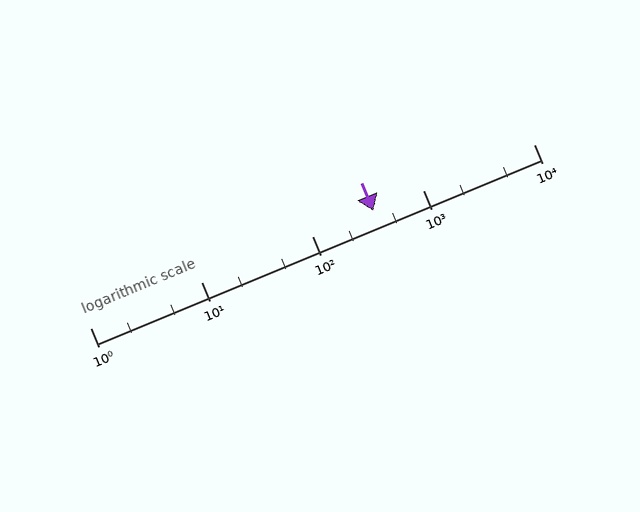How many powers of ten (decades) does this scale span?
The scale spans 4 decades, from 1 to 10000.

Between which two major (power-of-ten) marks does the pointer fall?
The pointer is between 100 and 1000.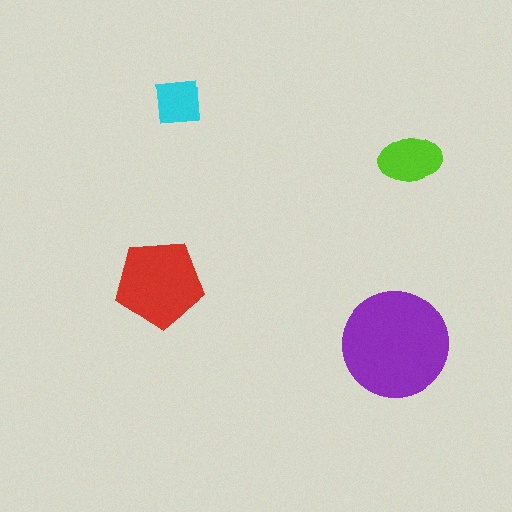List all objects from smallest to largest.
The cyan square, the lime ellipse, the red pentagon, the purple circle.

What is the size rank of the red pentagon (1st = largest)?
2nd.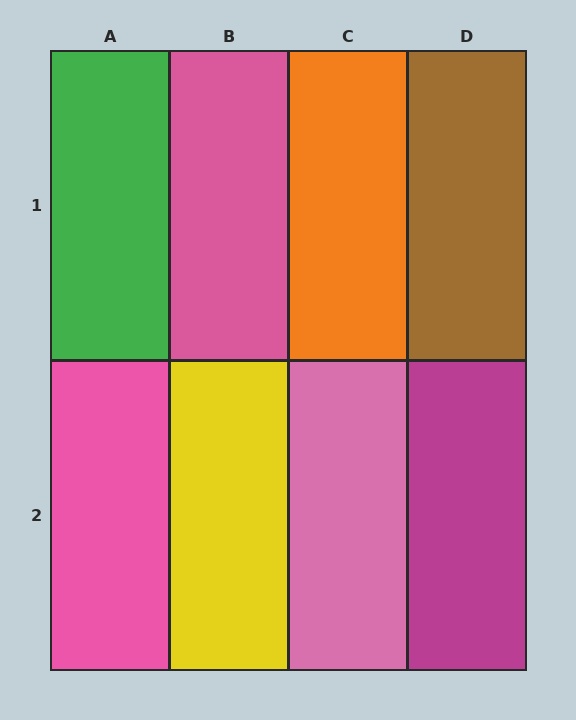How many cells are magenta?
1 cell is magenta.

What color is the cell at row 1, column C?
Orange.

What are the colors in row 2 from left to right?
Pink, yellow, pink, magenta.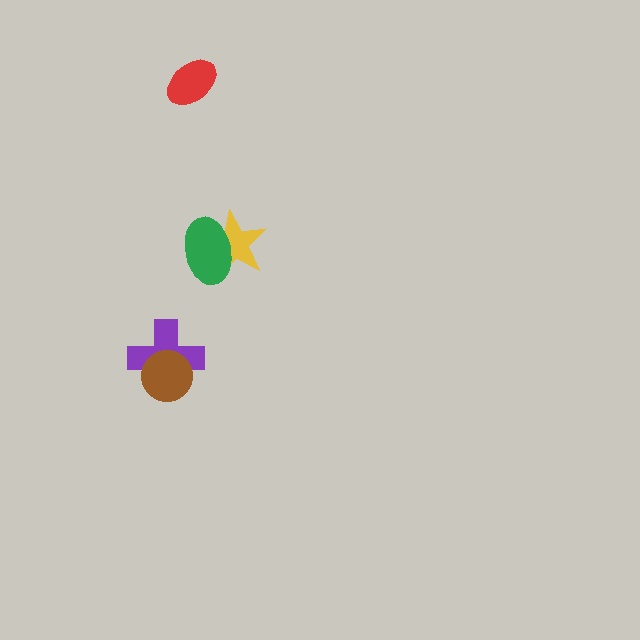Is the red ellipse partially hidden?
No, no other shape covers it.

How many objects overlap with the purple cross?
1 object overlaps with the purple cross.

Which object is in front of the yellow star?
The green ellipse is in front of the yellow star.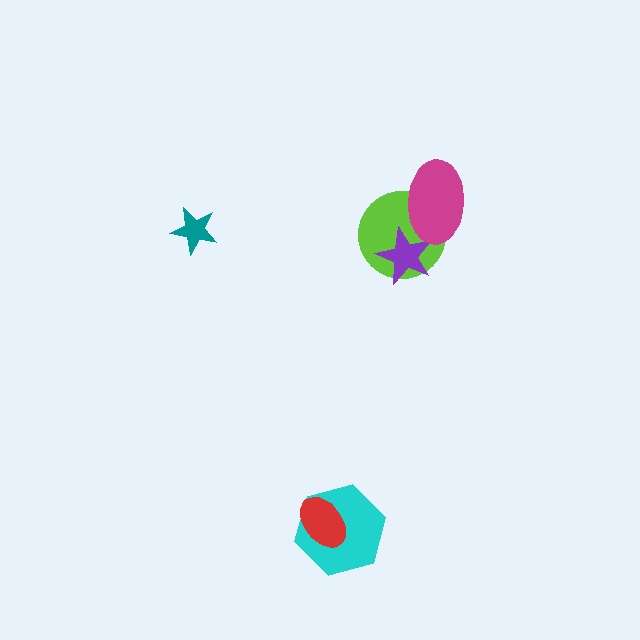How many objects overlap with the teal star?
0 objects overlap with the teal star.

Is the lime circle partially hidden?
Yes, it is partially covered by another shape.